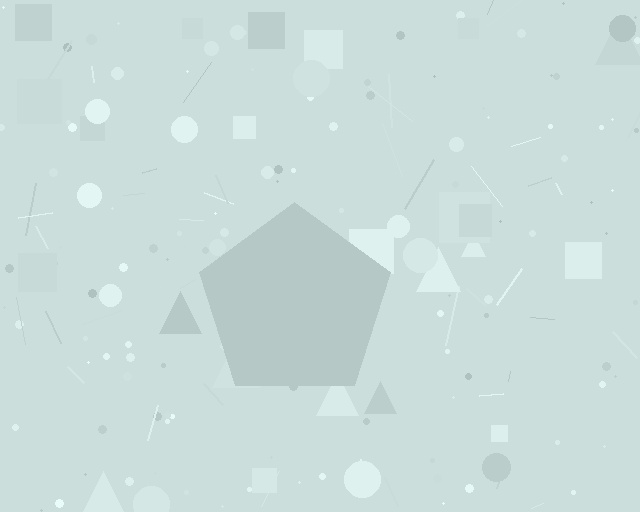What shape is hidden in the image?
A pentagon is hidden in the image.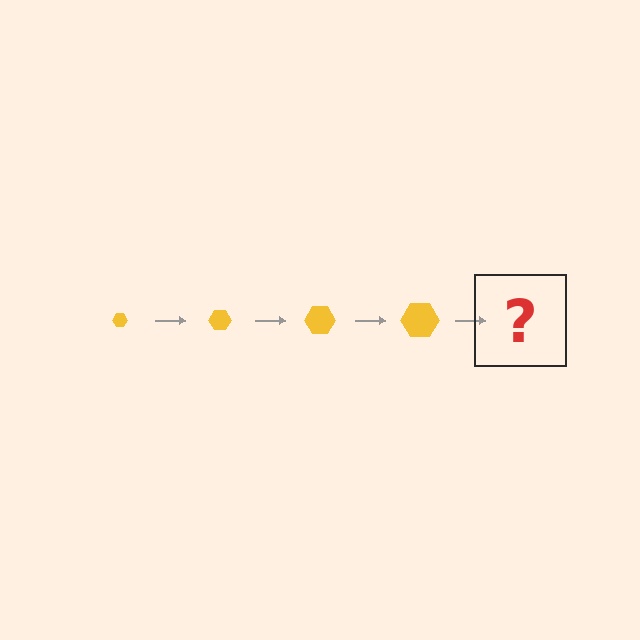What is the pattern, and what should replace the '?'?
The pattern is that the hexagon gets progressively larger each step. The '?' should be a yellow hexagon, larger than the previous one.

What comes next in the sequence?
The next element should be a yellow hexagon, larger than the previous one.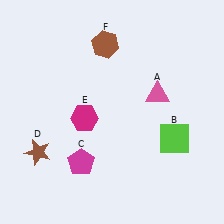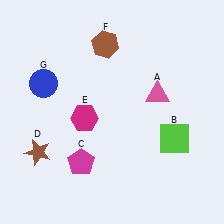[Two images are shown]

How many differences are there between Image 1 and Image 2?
There is 1 difference between the two images.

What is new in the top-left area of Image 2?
A blue circle (G) was added in the top-left area of Image 2.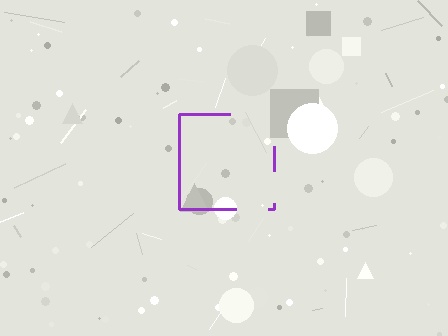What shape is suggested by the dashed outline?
The dashed outline suggests a square.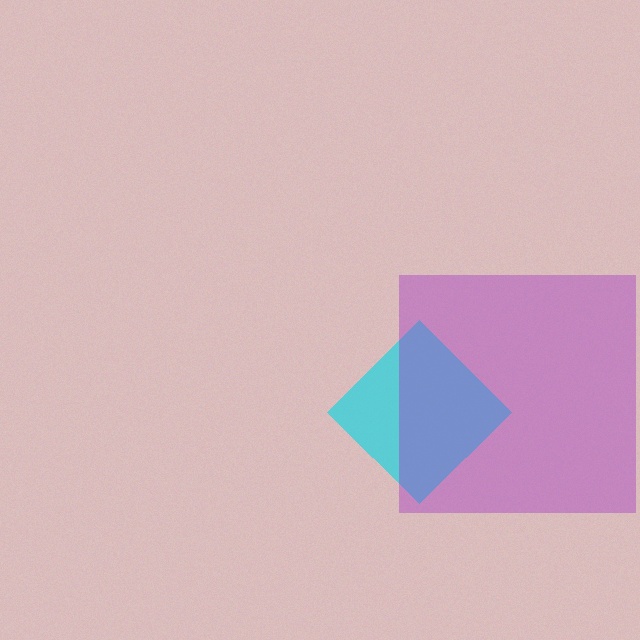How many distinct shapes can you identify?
There are 2 distinct shapes: a cyan diamond, a purple square.